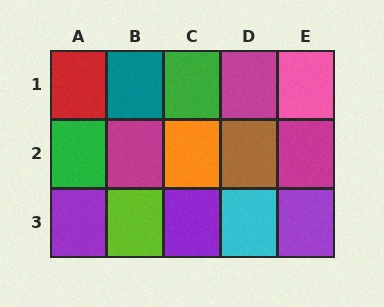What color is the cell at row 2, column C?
Orange.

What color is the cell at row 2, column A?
Green.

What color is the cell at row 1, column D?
Magenta.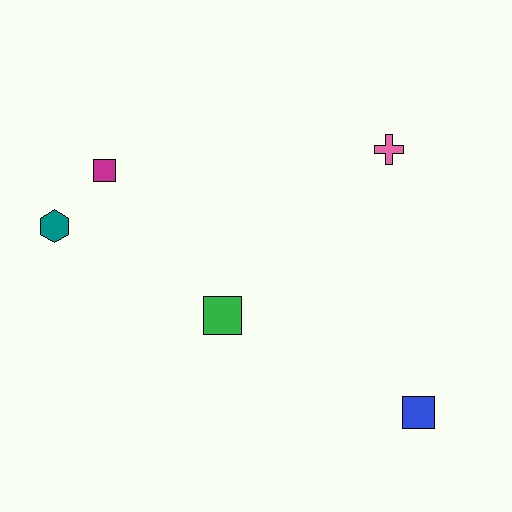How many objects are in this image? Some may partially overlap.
There are 5 objects.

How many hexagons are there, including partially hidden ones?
There is 1 hexagon.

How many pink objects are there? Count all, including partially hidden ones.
There is 1 pink object.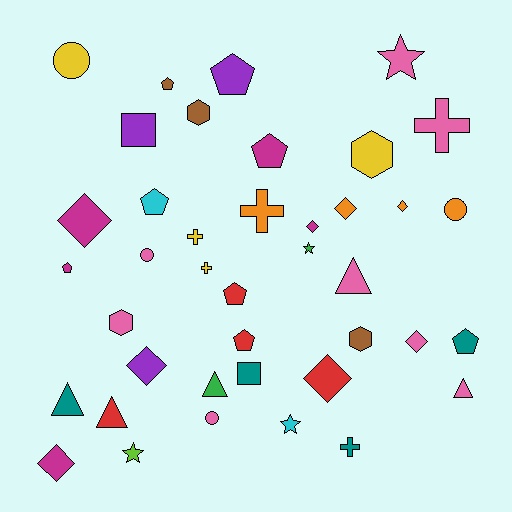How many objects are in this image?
There are 40 objects.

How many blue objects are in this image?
There are no blue objects.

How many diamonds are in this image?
There are 8 diamonds.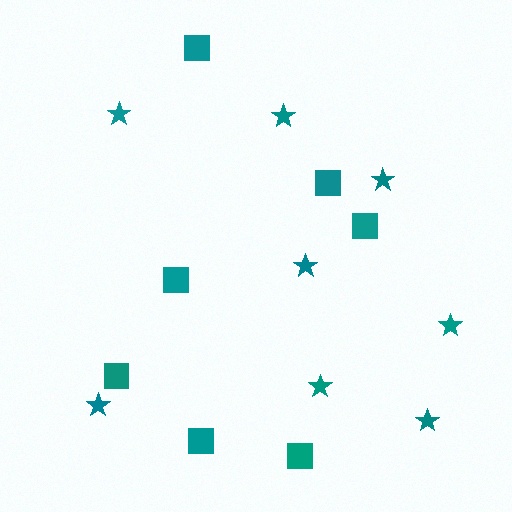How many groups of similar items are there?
There are 2 groups: one group of stars (8) and one group of squares (7).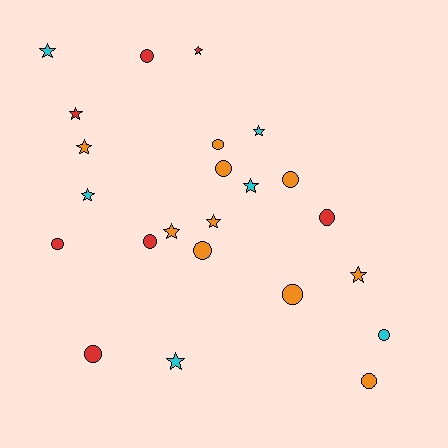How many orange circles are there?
There are 6 orange circles.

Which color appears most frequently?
Orange, with 10 objects.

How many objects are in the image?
There are 23 objects.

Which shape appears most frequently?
Circle, with 12 objects.